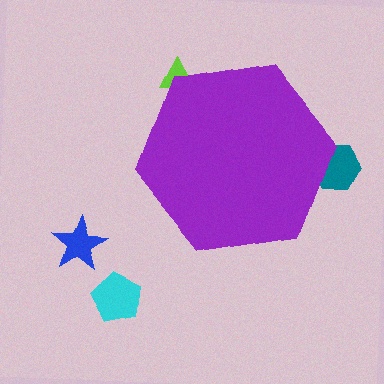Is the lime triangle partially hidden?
Yes, the lime triangle is partially hidden behind the purple hexagon.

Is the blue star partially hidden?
No, the blue star is fully visible.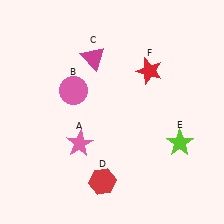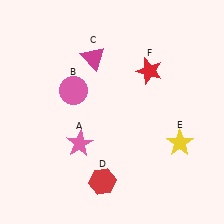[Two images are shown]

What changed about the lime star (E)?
In Image 1, E is lime. In Image 2, it changed to yellow.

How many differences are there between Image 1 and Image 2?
There is 1 difference between the two images.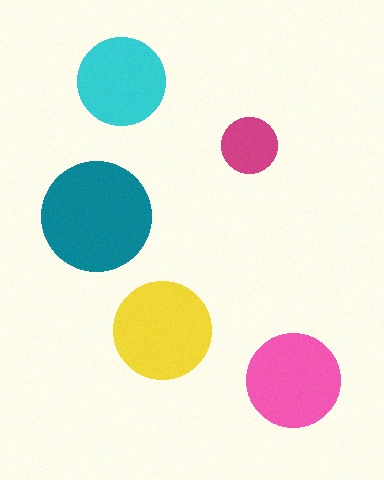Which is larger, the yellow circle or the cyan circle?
The yellow one.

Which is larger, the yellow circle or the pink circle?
The yellow one.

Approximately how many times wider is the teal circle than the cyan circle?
About 1.5 times wider.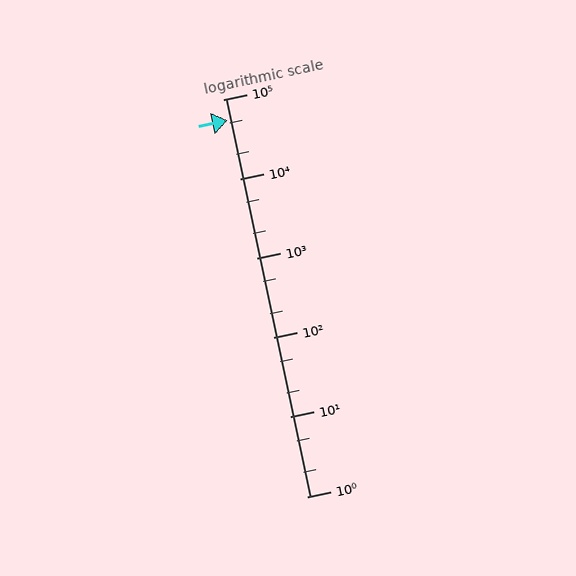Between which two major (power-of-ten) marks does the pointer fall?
The pointer is between 10000 and 100000.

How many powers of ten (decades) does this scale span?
The scale spans 5 decades, from 1 to 100000.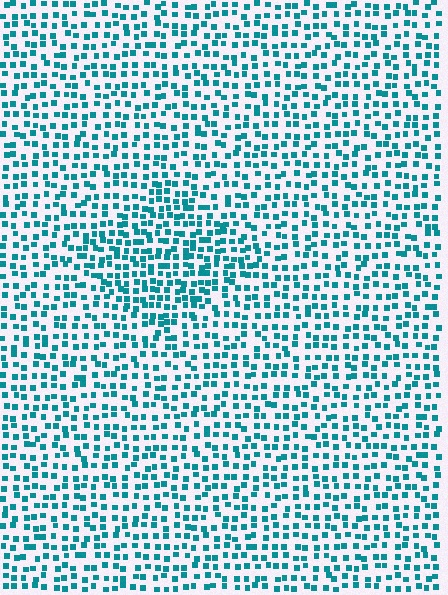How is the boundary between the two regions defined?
The boundary is defined by a change in element density (approximately 1.5x ratio). All elements are the same color, size, and shape.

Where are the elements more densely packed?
The elements are more densely packed inside the diamond boundary.